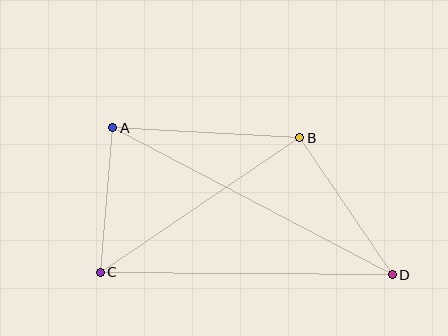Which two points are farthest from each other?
Points A and D are farthest from each other.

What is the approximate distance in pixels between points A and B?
The distance between A and B is approximately 188 pixels.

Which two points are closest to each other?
Points A and C are closest to each other.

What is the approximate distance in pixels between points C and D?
The distance between C and D is approximately 292 pixels.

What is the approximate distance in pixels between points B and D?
The distance between B and D is approximately 165 pixels.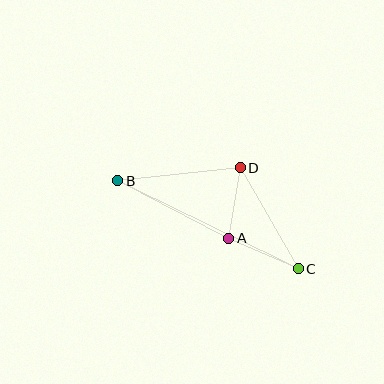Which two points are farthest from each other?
Points B and C are farthest from each other.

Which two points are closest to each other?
Points A and D are closest to each other.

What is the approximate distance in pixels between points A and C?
The distance between A and C is approximately 76 pixels.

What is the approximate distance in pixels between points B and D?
The distance between B and D is approximately 123 pixels.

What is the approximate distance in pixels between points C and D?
The distance between C and D is approximately 116 pixels.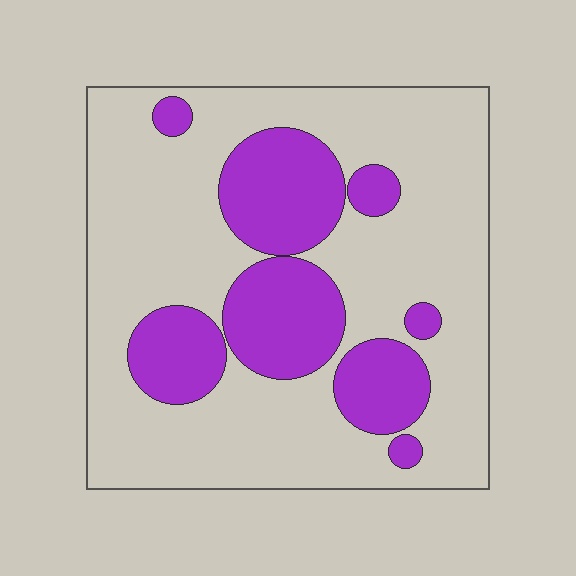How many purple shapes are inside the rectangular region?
8.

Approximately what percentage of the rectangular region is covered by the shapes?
Approximately 30%.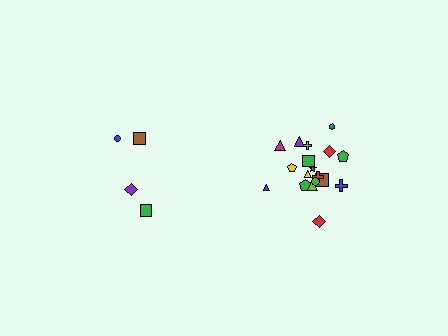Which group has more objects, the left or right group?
The right group.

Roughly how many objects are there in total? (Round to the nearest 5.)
Roughly 20 objects in total.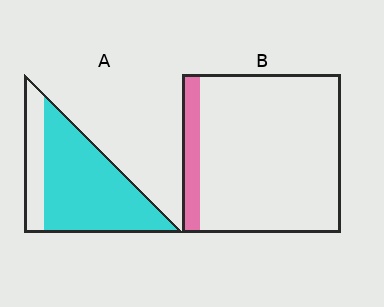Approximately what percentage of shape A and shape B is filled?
A is approximately 75% and B is approximately 10%.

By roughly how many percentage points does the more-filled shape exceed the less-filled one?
By roughly 65 percentage points (A over B).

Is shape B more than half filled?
No.